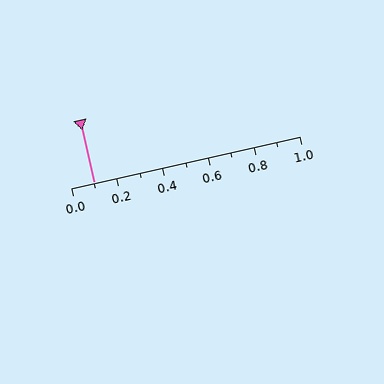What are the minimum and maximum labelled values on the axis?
The axis runs from 0.0 to 1.0.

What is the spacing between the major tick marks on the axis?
The major ticks are spaced 0.2 apart.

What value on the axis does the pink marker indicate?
The marker indicates approximately 0.1.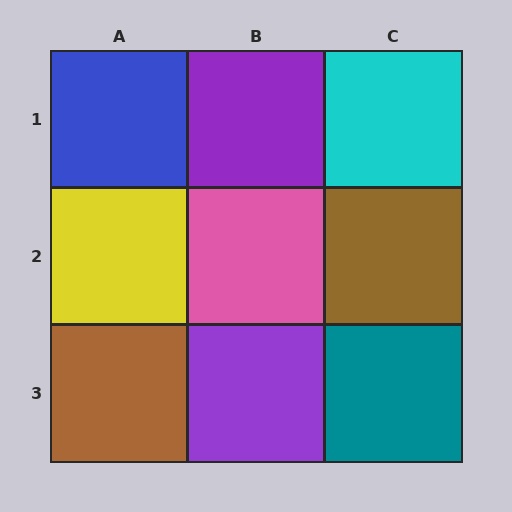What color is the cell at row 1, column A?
Blue.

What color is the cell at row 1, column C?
Cyan.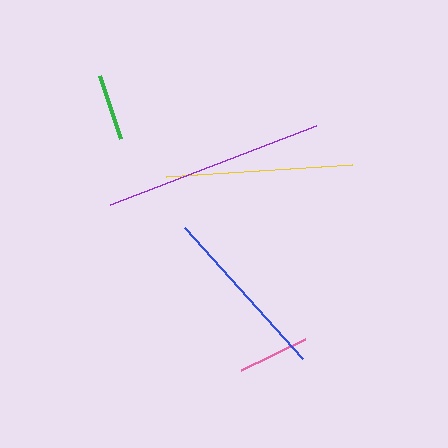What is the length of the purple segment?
The purple segment is approximately 221 pixels long.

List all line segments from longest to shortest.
From longest to shortest: purple, yellow, blue, pink, green.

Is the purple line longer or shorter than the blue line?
The purple line is longer than the blue line.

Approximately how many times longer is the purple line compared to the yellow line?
The purple line is approximately 1.2 times the length of the yellow line.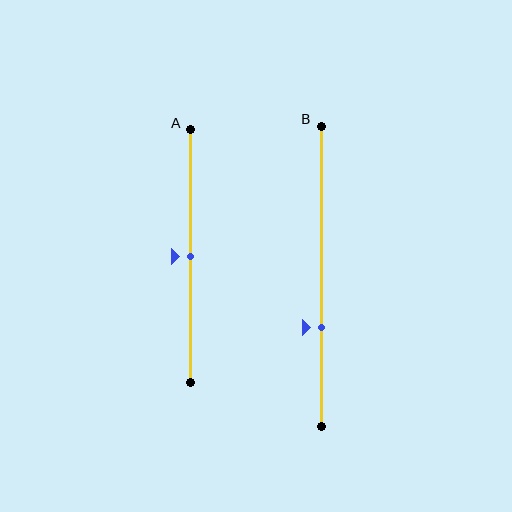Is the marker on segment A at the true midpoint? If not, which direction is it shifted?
Yes, the marker on segment A is at the true midpoint.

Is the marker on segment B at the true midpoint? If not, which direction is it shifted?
No, the marker on segment B is shifted downward by about 17% of the segment length.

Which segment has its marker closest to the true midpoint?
Segment A has its marker closest to the true midpoint.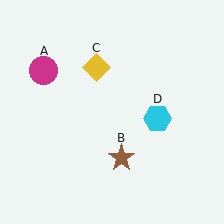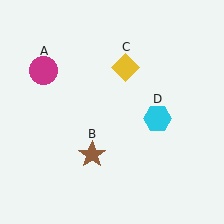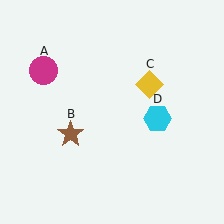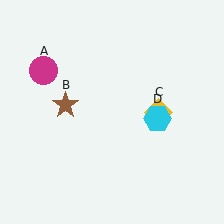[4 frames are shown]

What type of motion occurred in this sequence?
The brown star (object B), yellow diamond (object C) rotated clockwise around the center of the scene.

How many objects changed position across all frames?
2 objects changed position: brown star (object B), yellow diamond (object C).